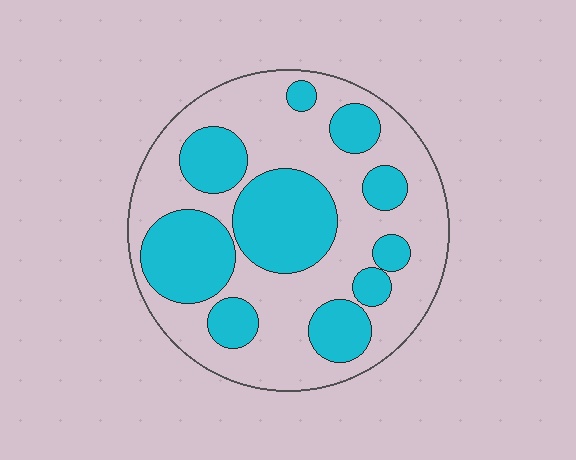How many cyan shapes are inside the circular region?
10.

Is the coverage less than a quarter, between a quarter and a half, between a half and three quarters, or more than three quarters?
Between a quarter and a half.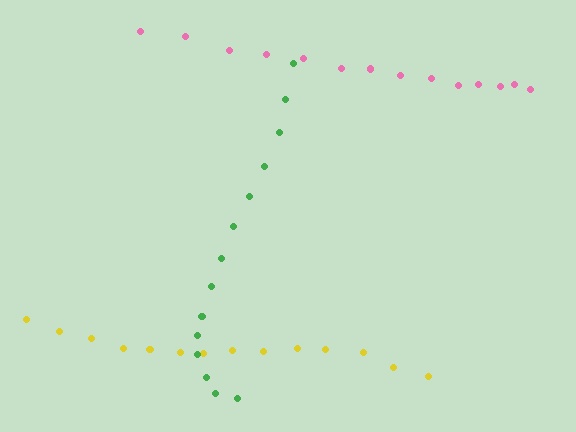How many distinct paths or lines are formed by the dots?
There are 3 distinct paths.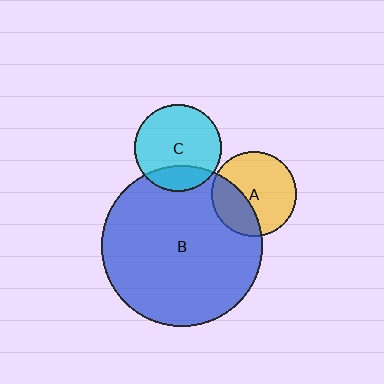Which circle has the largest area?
Circle B (blue).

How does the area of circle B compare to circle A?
Approximately 3.6 times.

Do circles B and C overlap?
Yes.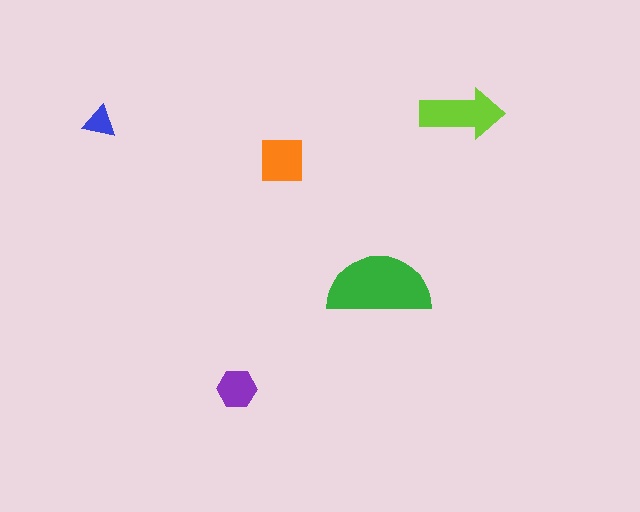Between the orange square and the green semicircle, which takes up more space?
The green semicircle.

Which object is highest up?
The lime arrow is topmost.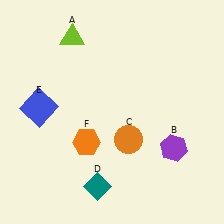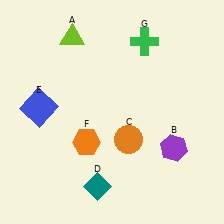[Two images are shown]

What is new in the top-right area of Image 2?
A green cross (G) was added in the top-right area of Image 2.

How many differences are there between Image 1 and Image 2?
There is 1 difference between the two images.